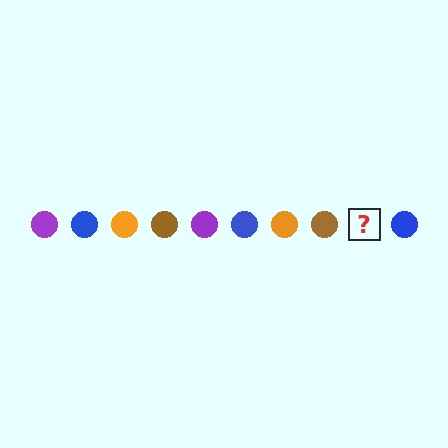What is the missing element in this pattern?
The missing element is a purple circle.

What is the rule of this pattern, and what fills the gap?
The rule is that the pattern cycles through purple, blue, orange, brown circles. The gap should be filled with a purple circle.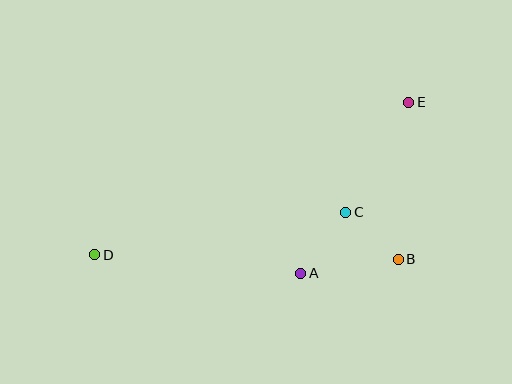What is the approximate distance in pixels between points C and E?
The distance between C and E is approximately 127 pixels.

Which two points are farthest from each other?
Points D and E are farthest from each other.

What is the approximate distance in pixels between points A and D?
The distance between A and D is approximately 207 pixels.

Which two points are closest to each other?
Points B and C are closest to each other.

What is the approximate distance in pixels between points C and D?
The distance between C and D is approximately 254 pixels.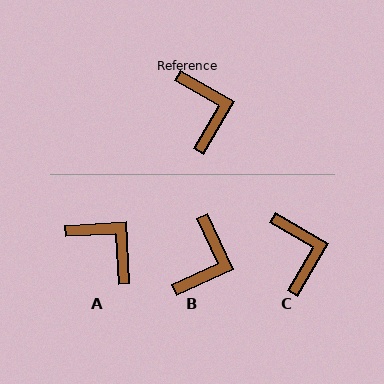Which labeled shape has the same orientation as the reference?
C.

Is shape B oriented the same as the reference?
No, it is off by about 35 degrees.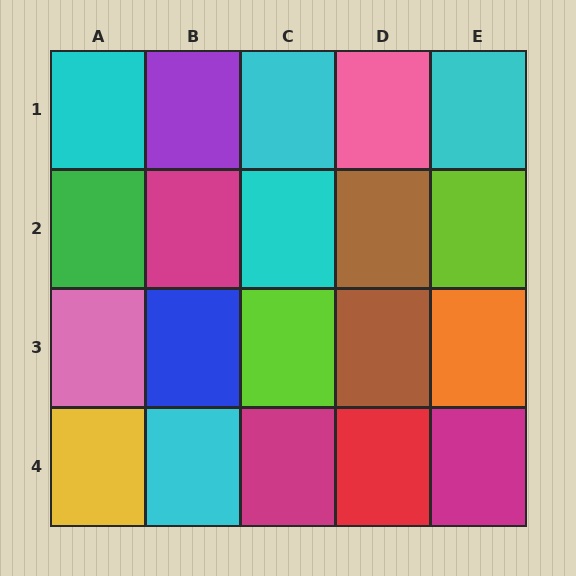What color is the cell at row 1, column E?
Cyan.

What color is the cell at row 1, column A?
Cyan.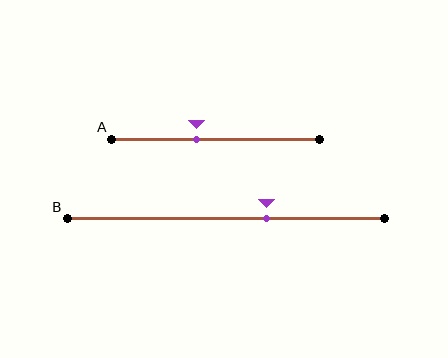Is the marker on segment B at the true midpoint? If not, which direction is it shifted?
No, the marker on segment B is shifted to the right by about 13% of the segment length.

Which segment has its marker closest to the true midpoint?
Segment A has its marker closest to the true midpoint.